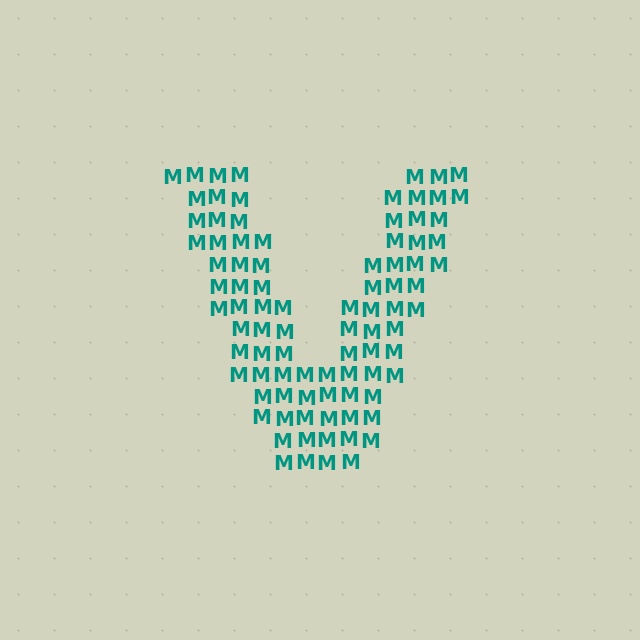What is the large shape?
The large shape is the letter V.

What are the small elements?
The small elements are letter M's.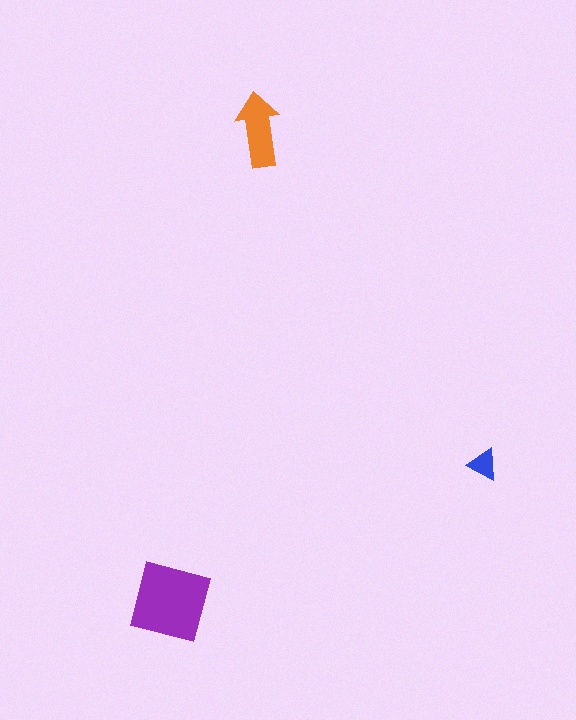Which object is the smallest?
The blue triangle.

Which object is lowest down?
The purple square is bottommost.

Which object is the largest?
The purple square.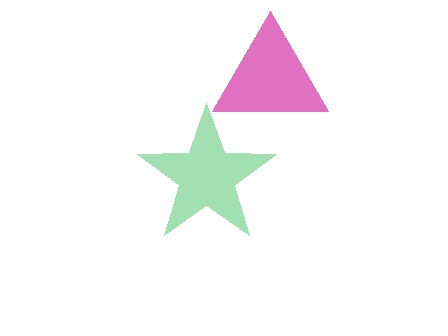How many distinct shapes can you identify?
There are 2 distinct shapes: a magenta triangle, a green star.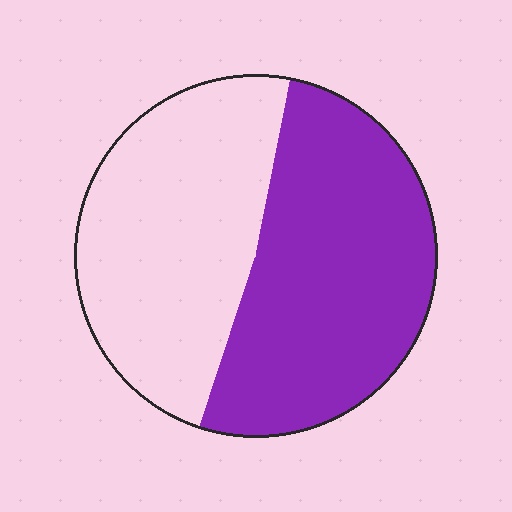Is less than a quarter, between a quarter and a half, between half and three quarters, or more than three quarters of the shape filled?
Between half and three quarters.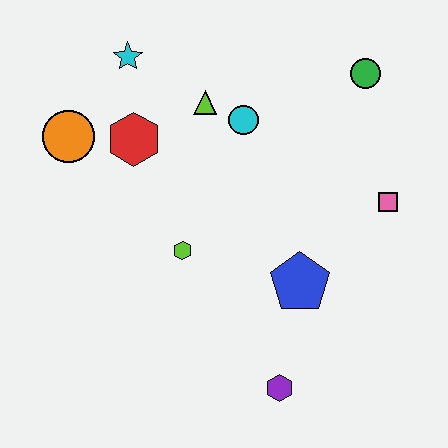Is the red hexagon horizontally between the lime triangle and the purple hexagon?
No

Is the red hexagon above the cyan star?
No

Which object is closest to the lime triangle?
The cyan circle is closest to the lime triangle.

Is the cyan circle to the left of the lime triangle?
No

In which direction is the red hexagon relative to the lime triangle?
The red hexagon is to the left of the lime triangle.